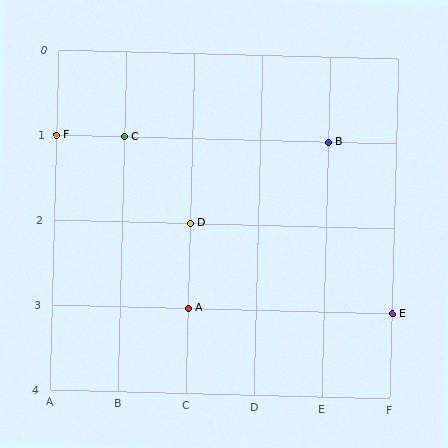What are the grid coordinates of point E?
Point E is at grid coordinates (F, 3).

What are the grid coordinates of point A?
Point A is at grid coordinates (C, 3).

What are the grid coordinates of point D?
Point D is at grid coordinates (C, 2).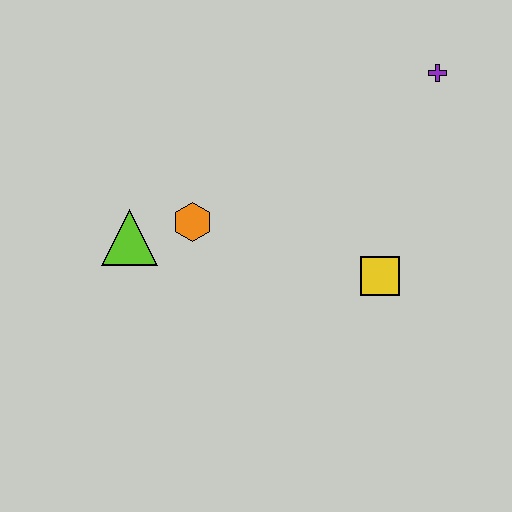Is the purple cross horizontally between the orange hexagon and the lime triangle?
No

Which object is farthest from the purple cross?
The lime triangle is farthest from the purple cross.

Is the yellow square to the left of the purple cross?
Yes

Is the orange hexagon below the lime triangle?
No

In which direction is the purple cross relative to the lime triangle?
The purple cross is to the right of the lime triangle.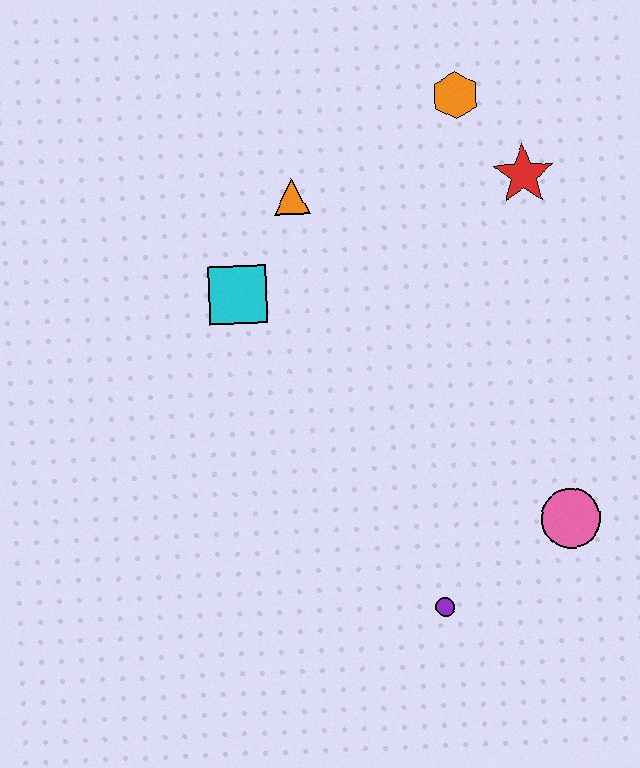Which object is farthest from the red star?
The purple circle is farthest from the red star.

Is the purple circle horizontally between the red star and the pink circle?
No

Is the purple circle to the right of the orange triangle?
Yes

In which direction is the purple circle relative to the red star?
The purple circle is below the red star.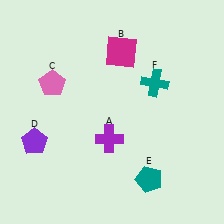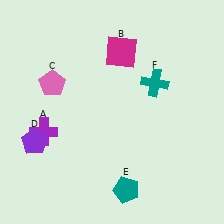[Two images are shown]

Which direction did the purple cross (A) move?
The purple cross (A) moved left.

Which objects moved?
The objects that moved are: the purple cross (A), the teal pentagon (E).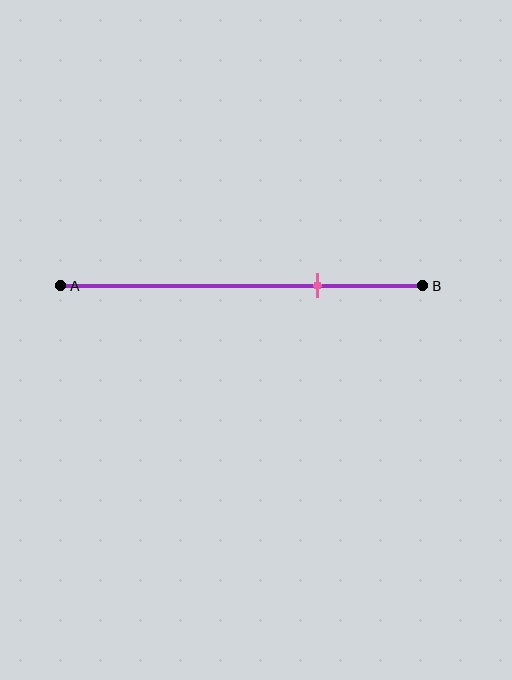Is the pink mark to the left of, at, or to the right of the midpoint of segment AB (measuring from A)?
The pink mark is to the right of the midpoint of segment AB.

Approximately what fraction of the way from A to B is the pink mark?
The pink mark is approximately 70% of the way from A to B.